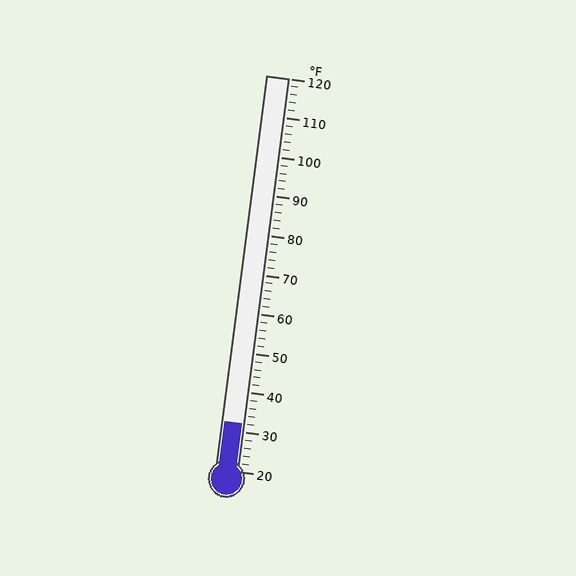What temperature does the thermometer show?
The thermometer shows approximately 32°F.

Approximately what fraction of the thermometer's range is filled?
The thermometer is filled to approximately 10% of its range.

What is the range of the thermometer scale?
The thermometer scale ranges from 20°F to 120°F.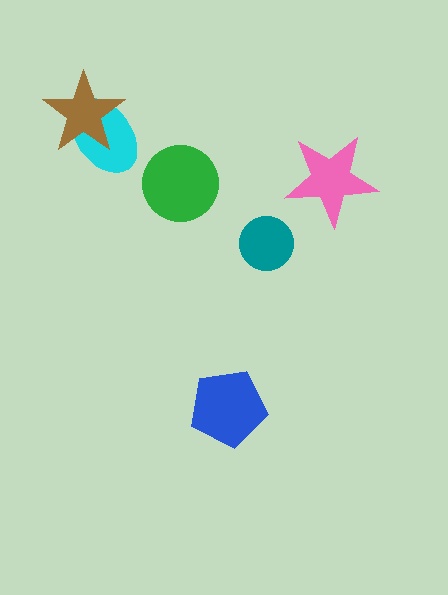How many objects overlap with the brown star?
1 object overlaps with the brown star.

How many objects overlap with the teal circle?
0 objects overlap with the teal circle.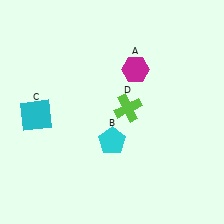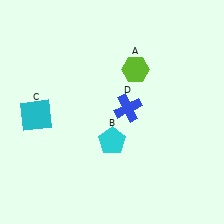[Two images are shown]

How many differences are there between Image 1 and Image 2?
There are 2 differences between the two images.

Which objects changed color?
A changed from magenta to lime. D changed from lime to blue.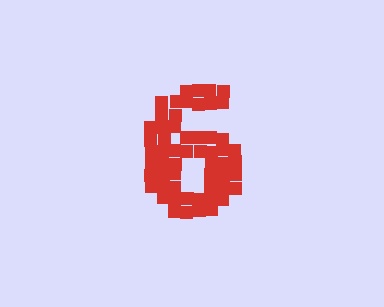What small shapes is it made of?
It is made of small squares.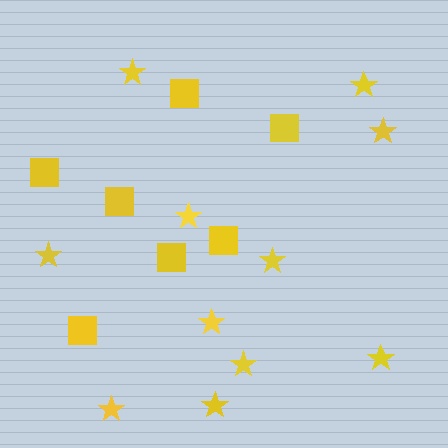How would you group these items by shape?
There are 2 groups: one group of squares (7) and one group of stars (11).